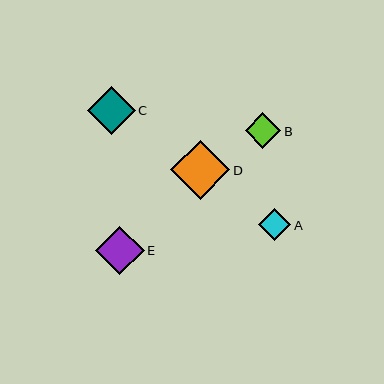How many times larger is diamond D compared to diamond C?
Diamond D is approximately 1.2 times the size of diamond C.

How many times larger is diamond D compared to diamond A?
Diamond D is approximately 1.8 times the size of diamond A.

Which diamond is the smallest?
Diamond A is the smallest with a size of approximately 32 pixels.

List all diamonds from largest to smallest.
From largest to smallest: D, E, C, B, A.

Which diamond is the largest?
Diamond D is the largest with a size of approximately 59 pixels.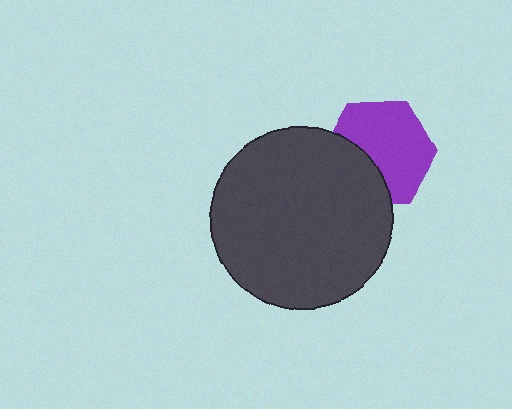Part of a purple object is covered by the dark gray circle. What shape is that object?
It is a hexagon.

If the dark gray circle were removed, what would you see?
You would see the complete purple hexagon.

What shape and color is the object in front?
The object in front is a dark gray circle.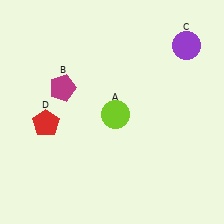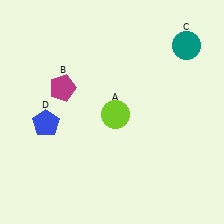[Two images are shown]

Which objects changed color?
C changed from purple to teal. D changed from red to blue.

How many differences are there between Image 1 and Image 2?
There are 2 differences between the two images.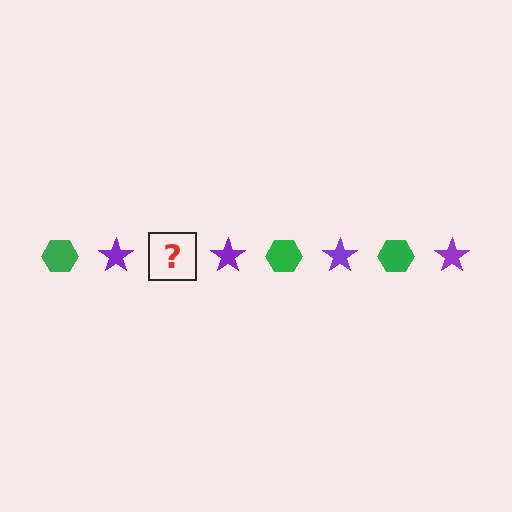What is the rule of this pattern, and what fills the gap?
The rule is that the pattern alternates between green hexagon and purple star. The gap should be filled with a green hexagon.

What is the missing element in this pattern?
The missing element is a green hexagon.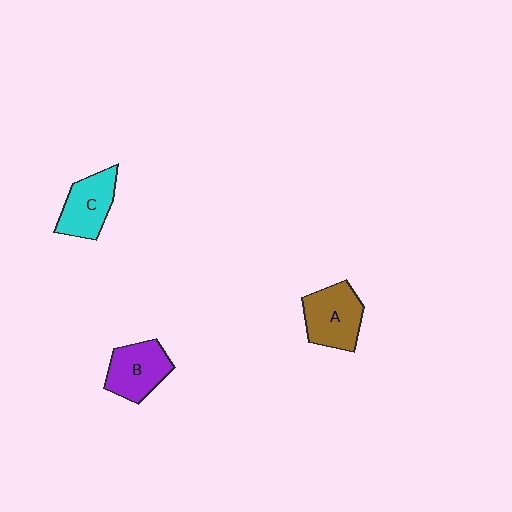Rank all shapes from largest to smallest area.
From largest to smallest: A (brown), B (purple), C (cyan).